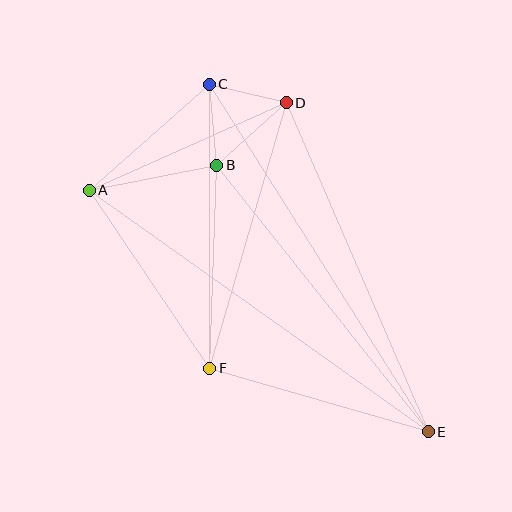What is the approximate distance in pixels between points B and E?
The distance between B and E is approximately 340 pixels.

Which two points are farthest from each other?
Points A and E are farthest from each other.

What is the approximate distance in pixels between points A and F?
The distance between A and F is approximately 215 pixels.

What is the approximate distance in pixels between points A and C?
The distance between A and C is approximately 160 pixels.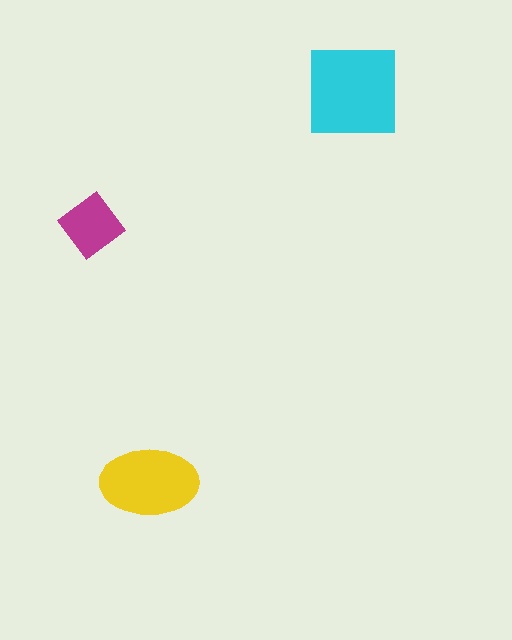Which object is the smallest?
The magenta diamond.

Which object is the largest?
The cyan square.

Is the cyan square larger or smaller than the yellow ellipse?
Larger.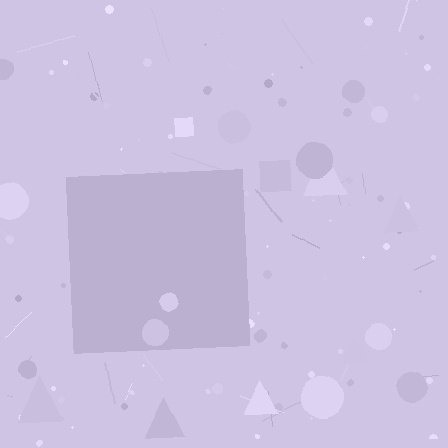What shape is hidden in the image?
A square is hidden in the image.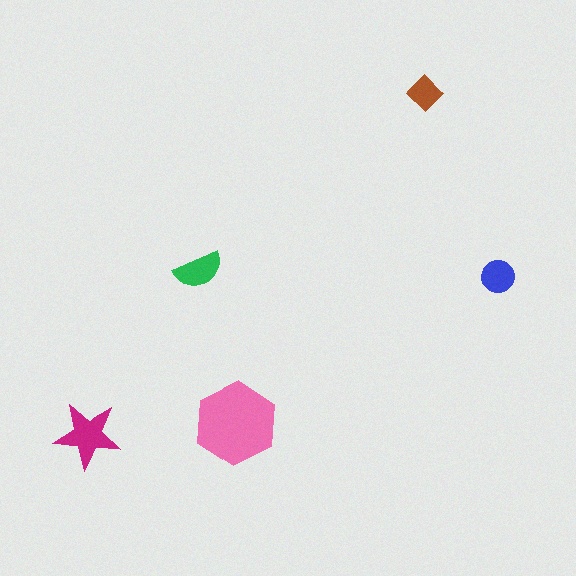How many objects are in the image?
There are 5 objects in the image.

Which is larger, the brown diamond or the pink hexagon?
The pink hexagon.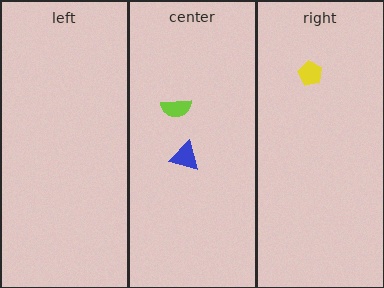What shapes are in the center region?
The lime semicircle, the blue triangle.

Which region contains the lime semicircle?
The center region.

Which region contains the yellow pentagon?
The right region.